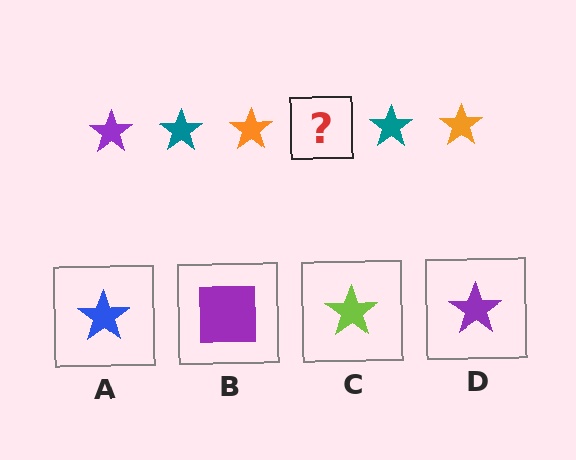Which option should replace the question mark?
Option D.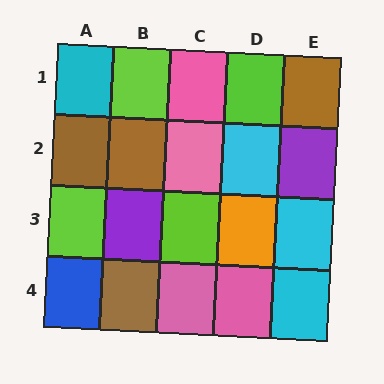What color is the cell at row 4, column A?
Blue.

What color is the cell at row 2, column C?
Pink.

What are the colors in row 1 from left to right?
Cyan, lime, pink, lime, brown.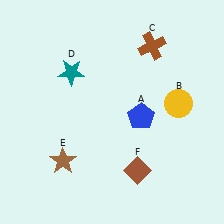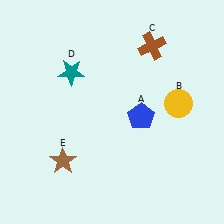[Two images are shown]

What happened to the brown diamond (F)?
The brown diamond (F) was removed in Image 2. It was in the bottom-right area of Image 1.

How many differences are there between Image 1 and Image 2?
There is 1 difference between the two images.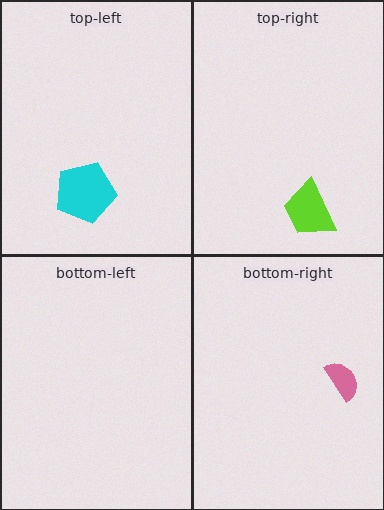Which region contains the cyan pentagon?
The top-left region.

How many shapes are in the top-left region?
1.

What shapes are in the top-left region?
The cyan pentagon.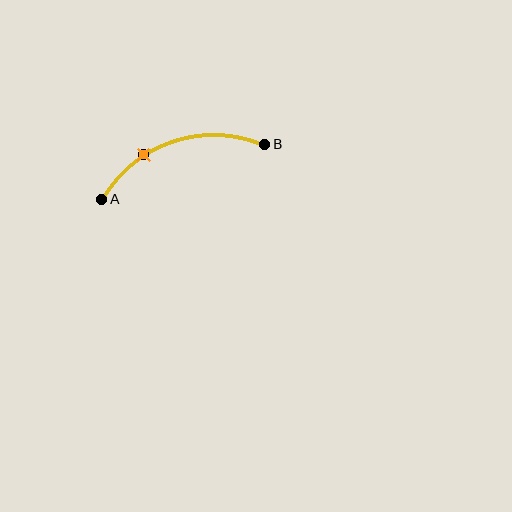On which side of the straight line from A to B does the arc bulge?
The arc bulges above the straight line connecting A and B.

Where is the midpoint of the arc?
The arc midpoint is the point on the curve farthest from the straight line joining A and B. It sits above that line.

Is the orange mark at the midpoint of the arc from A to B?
No. The orange mark lies on the arc but is closer to endpoint A. The arc midpoint would be at the point on the curve equidistant along the arc from both A and B.